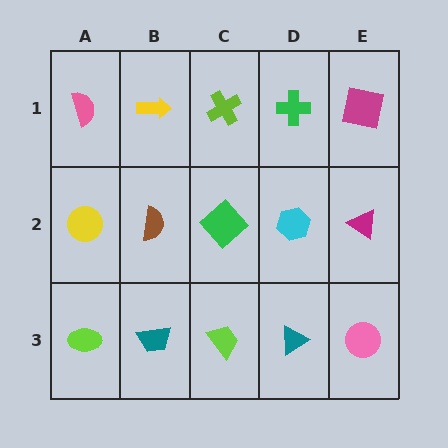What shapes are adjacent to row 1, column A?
A yellow circle (row 2, column A), a yellow arrow (row 1, column B).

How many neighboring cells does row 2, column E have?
3.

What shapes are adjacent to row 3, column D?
A cyan hexagon (row 2, column D), a lime trapezoid (row 3, column C), a pink circle (row 3, column E).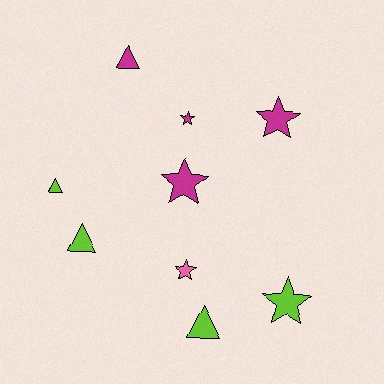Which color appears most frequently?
Magenta, with 4 objects.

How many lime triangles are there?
There are 3 lime triangles.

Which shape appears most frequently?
Star, with 5 objects.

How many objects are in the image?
There are 9 objects.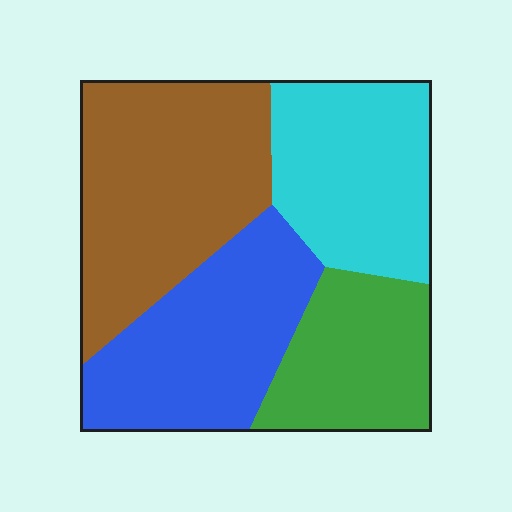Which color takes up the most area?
Brown, at roughly 30%.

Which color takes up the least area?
Green, at roughly 20%.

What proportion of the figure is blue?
Blue covers roughly 25% of the figure.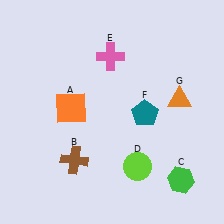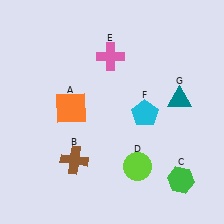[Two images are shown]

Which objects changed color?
F changed from teal to cyan. G changed from orange to teal.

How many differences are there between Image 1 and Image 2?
There are 2 differences between the two images.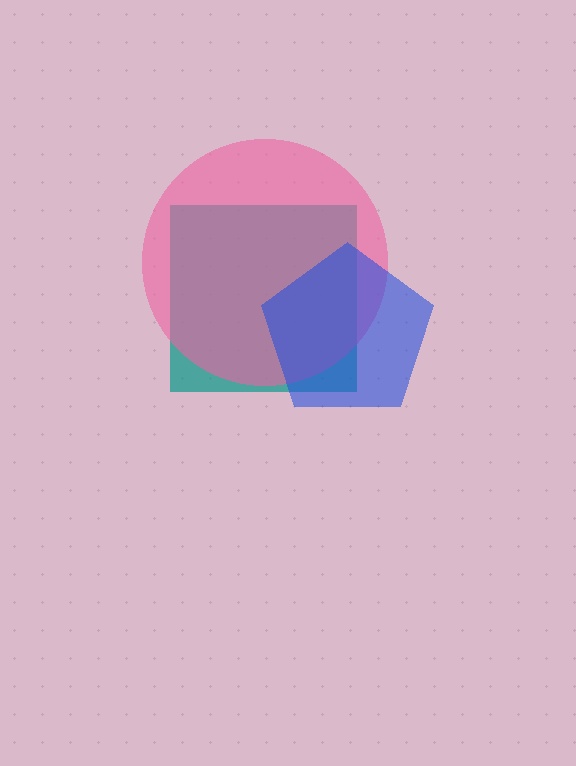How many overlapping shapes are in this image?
There are 3 overlapping shapes in the image.